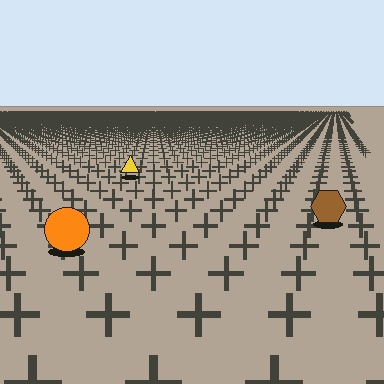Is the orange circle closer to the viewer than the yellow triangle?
Yes. The orange circle is closer — you can tell from the texture gradient: the ground texture is coarser near it.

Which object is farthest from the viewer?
The yellow triangle is farthest from the viewer. It appears smaller and the ground texture around it is denser.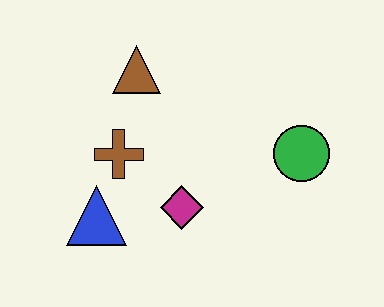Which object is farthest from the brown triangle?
The green circle is farthest from the brown triangle.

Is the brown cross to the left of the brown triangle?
Yes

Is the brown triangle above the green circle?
Yes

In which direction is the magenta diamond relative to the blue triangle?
The magenta diamond is to the right of the blue triangle.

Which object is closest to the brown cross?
The blue triangle is closest to the brown cross.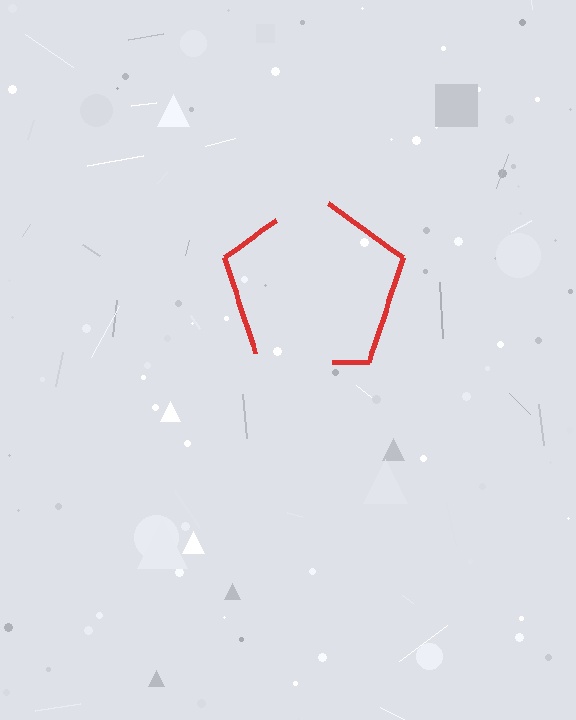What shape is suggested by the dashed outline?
The dashed outline suggests a pentagon.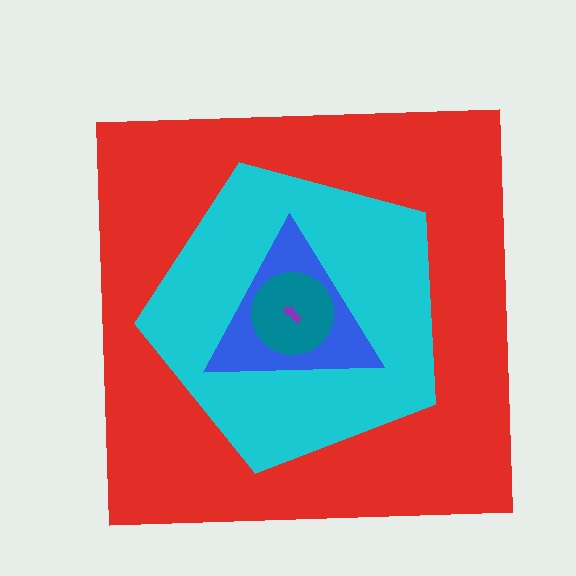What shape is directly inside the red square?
The cyan pentagon.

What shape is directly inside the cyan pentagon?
The blue triangle.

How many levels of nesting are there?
5.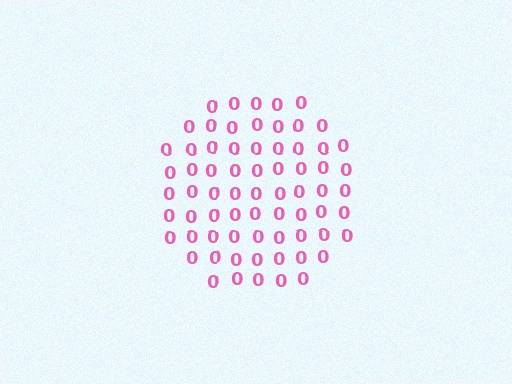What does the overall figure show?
The overall figure shows a circle.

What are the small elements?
The small elements are digit 0's.